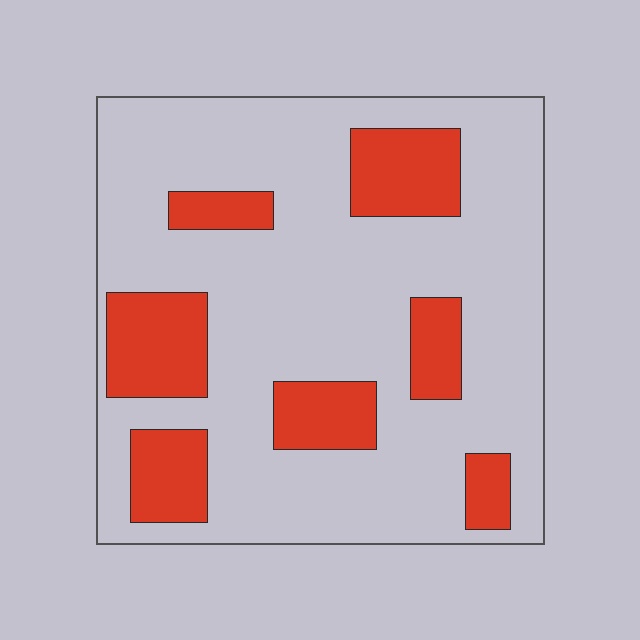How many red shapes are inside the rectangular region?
7.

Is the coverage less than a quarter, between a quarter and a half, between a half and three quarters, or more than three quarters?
Less than a quarter.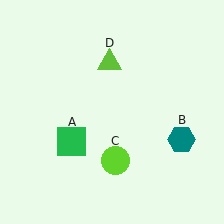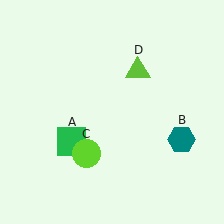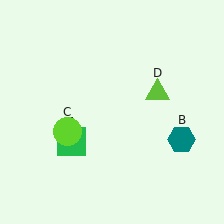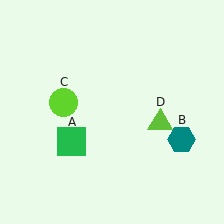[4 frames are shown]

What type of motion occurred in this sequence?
The lime circle (object C), lime triangle (object D) rotated clockwise around the center of the scene.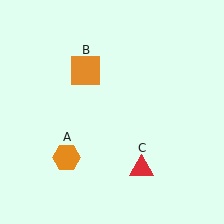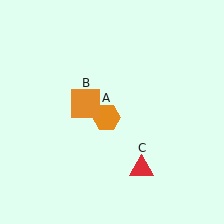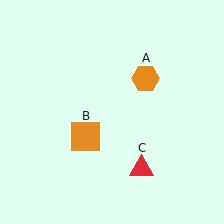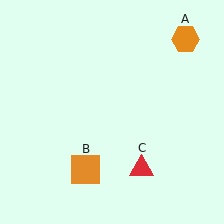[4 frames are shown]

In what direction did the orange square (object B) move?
The orange square (object B) moved down.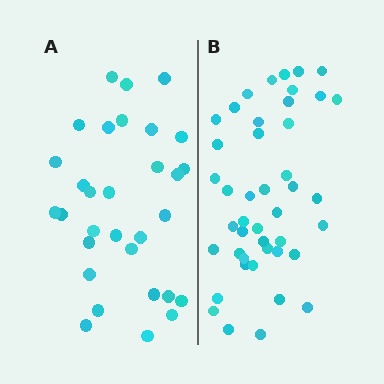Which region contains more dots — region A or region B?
Region B (the right region) has more dots.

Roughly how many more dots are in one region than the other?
Region B has approximately 15 more dots than region A.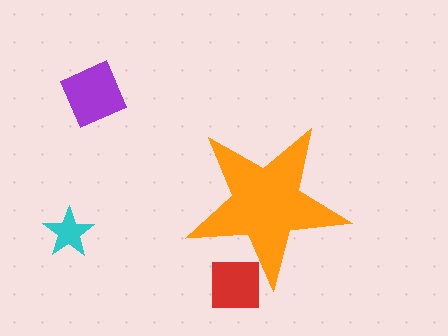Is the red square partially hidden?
Yes, the red square is partially hidden behind the orange star.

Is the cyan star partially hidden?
No, the cyan star is fully visible.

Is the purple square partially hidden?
No, the purple square is fully visible.